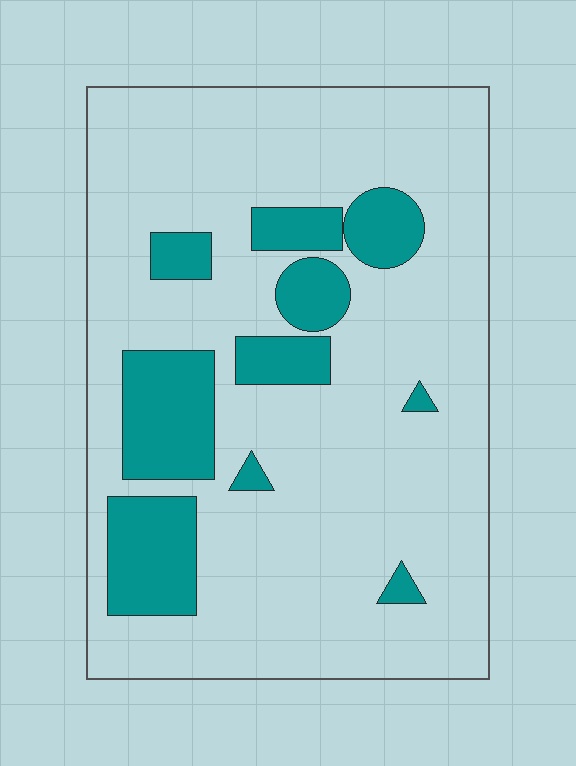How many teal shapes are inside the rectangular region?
10.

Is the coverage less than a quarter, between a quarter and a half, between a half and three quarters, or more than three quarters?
Less than a quarter.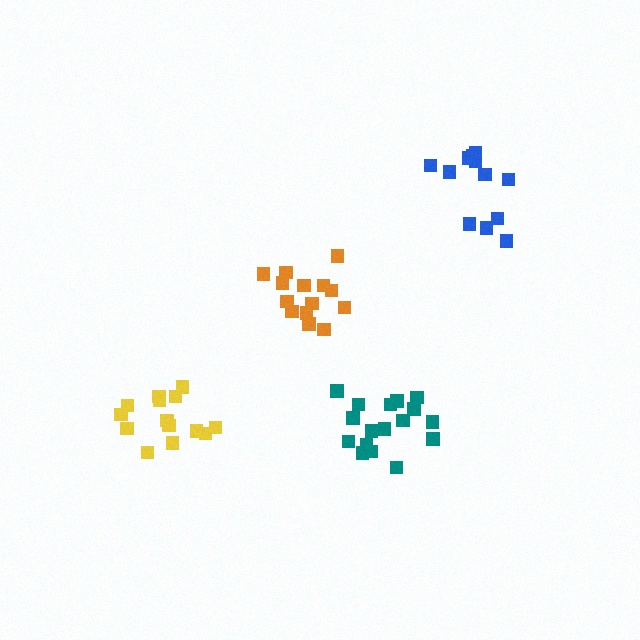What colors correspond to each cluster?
The clusters are colored: yellow, teal, blue, orange.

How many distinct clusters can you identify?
There are 4 distinct clusters.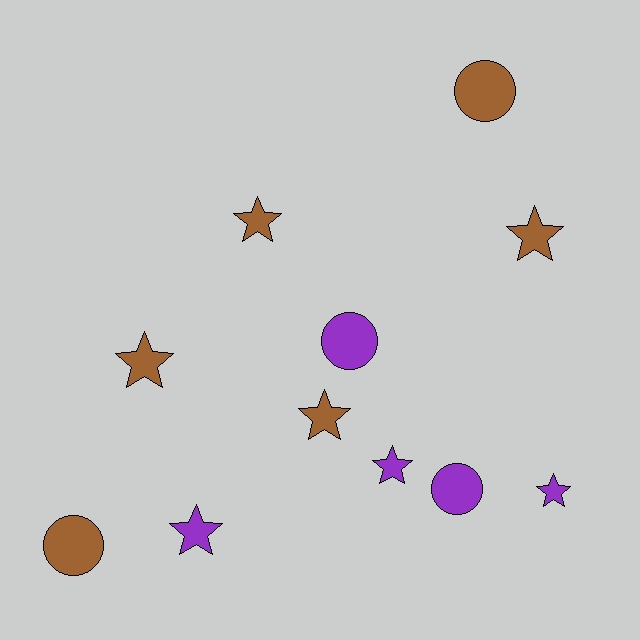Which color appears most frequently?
Brown, with 6 objects.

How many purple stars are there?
There are 3 purple stars.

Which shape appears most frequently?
Star, with 7 objects.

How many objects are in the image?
There are 11 objects.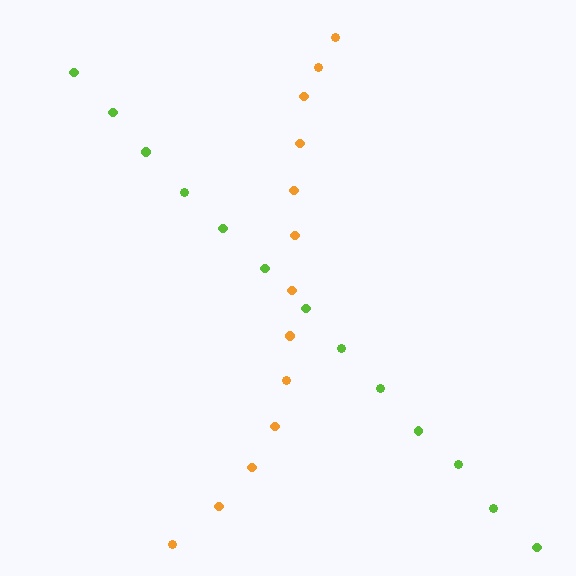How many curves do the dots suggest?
There are 2 distinct paths.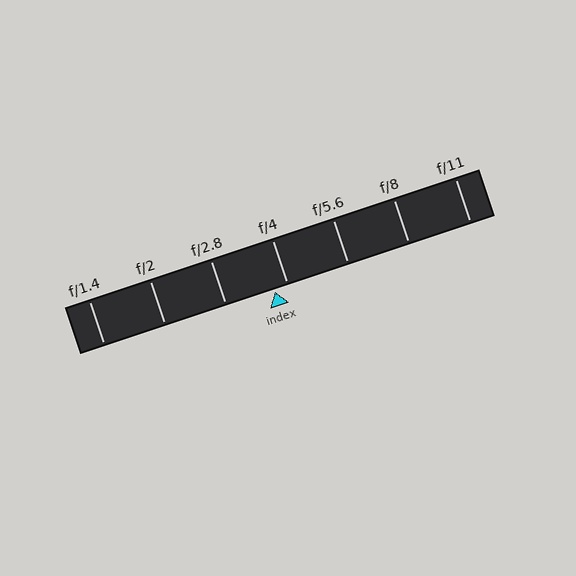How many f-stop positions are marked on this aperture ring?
There are 7 f-stop positions marked.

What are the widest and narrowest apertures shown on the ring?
The widest aperture shown is f/1.4 and the narrowest is f/11.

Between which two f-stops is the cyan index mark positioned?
The index mark is between f/2.8 and f/4.